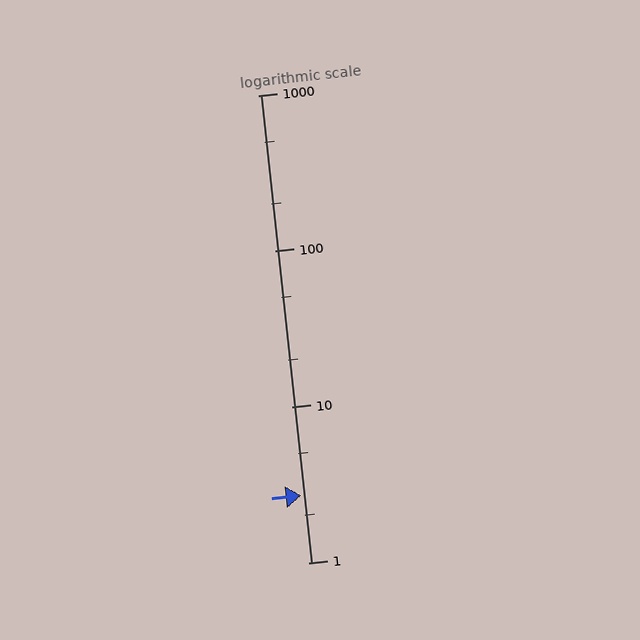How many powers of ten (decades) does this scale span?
The scale spans 3 decades, from 1 to 1000.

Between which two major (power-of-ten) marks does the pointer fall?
The pointer is between 1 and 10.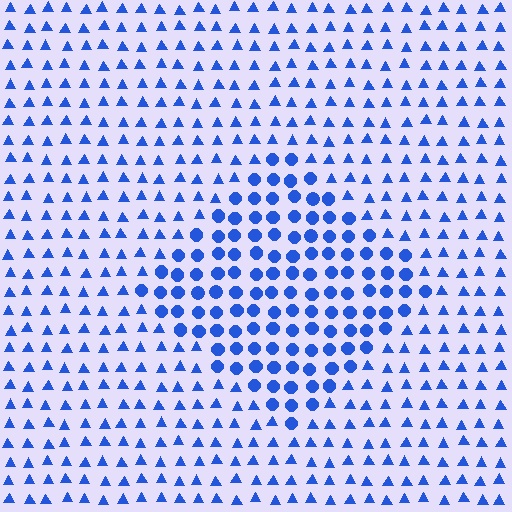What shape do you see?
I see a diamond.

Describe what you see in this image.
The image is filled with small blue elements arranged in a uniform grid. A diamond-shaped region contains circles, while the surrounding area contains triangles. The boundary is defined purely by the change in element shape.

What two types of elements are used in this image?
The image uses circles inside the diamond region and triangles outside it.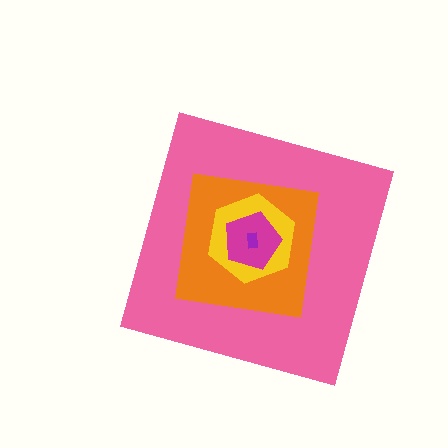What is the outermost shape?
The pink diamond.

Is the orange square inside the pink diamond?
Yes.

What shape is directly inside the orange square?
The yellow hexagon.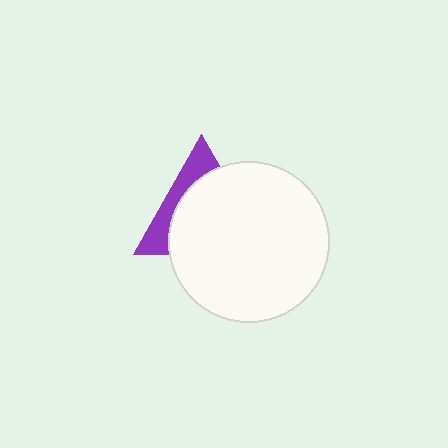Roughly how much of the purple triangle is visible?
A small part of it is visible (roughly 31%).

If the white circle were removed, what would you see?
You would see the complete purple triangle.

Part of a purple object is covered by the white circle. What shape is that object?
It is a triangle.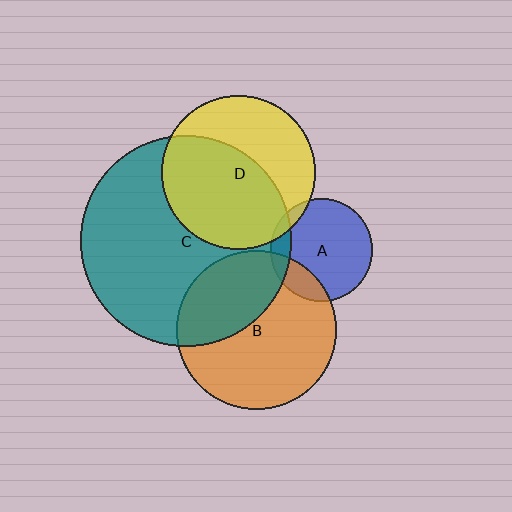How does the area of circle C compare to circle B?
Approximately 1.7 times.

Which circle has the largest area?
Circle C (teal).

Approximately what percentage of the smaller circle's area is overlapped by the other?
Approximately 10%.